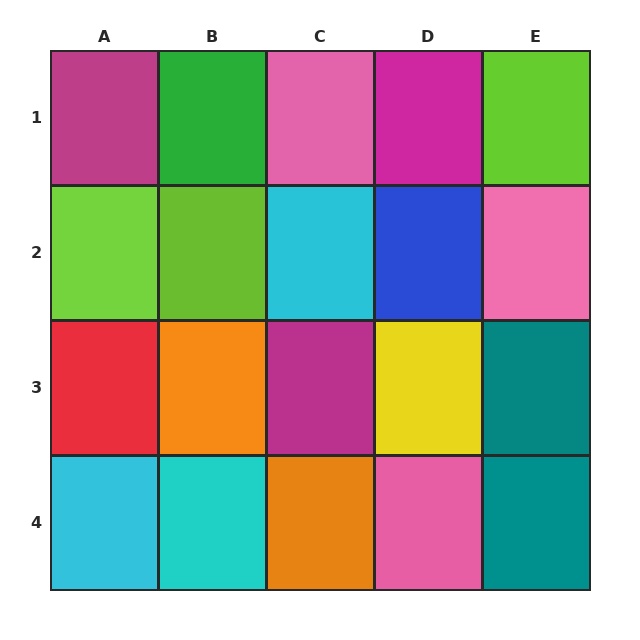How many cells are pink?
3 cells are pink.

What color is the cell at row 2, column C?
Cyan.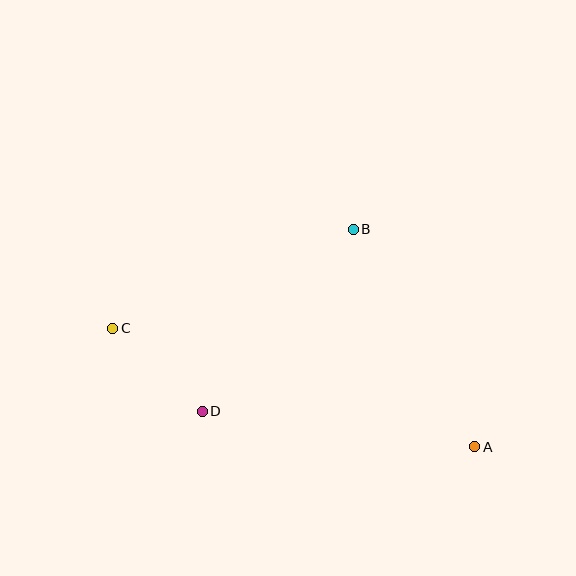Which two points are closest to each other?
Points C and D are closest to each other.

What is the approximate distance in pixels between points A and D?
The distance between A and D is approximately 275 pixels.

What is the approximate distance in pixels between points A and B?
The distance between A and B is approximately 249 pixels.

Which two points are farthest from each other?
Points A and C are farthest from each other.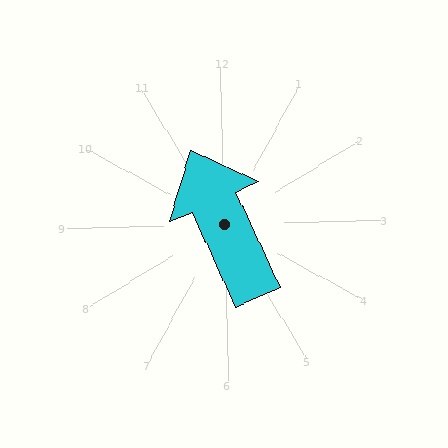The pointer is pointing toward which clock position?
Roughly 11 o'clock.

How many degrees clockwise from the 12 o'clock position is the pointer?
Approximately 337 degrees.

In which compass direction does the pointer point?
Northwest.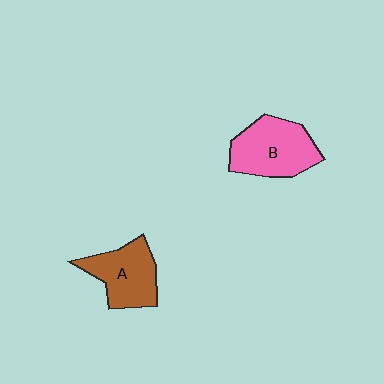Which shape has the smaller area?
Shape A (brown).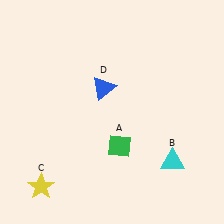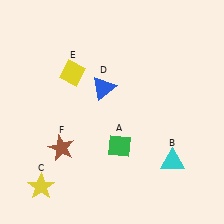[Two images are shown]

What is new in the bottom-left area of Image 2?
A brown star (F) was added in the bottom-left area of Image 2.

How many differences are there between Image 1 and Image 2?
There are 2 differences between the two images.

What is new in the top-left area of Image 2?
A yellow diamond (E) was added in the top-left area of Image 2.